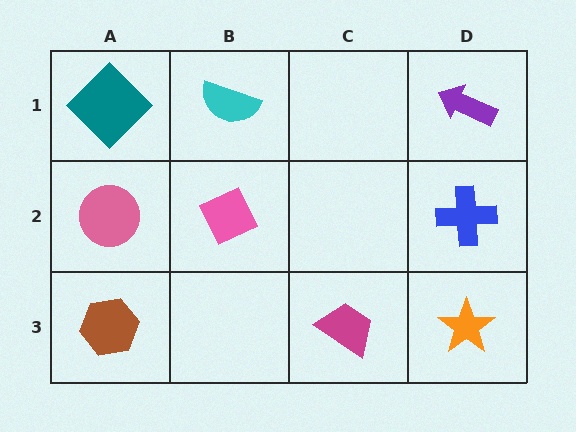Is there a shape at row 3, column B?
No, that cell is empty.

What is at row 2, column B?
A pink diamond.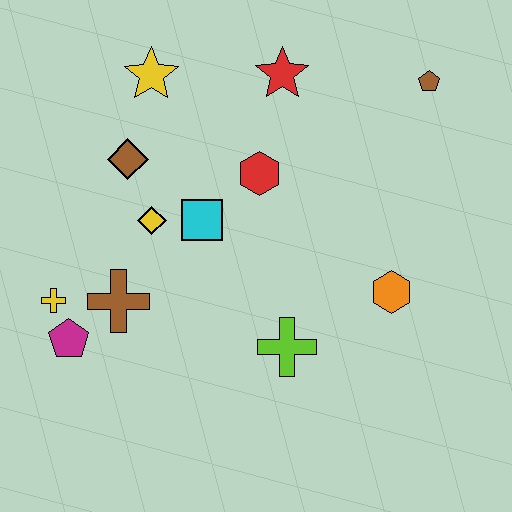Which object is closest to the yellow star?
The brown diamond is closest to the yellow star.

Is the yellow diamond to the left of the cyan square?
Yes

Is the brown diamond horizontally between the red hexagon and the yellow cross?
Yes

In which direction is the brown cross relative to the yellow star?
The brown cross is below the yellow star.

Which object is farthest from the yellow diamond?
The brown pentagon is farthest from the yellow diamond.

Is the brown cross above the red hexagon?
No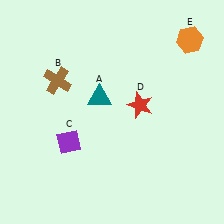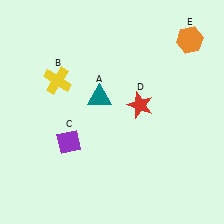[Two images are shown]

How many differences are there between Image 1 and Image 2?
There is 1 difference between the two images.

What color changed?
The cross (B) changed from brown in Image 1 to yellow in Image 2.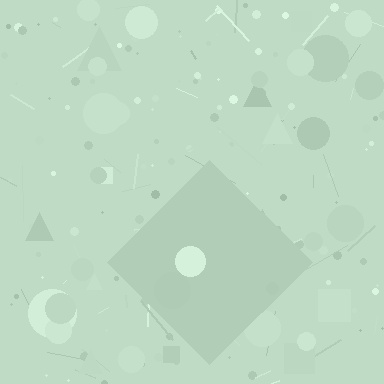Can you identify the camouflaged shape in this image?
The camouflaged shape is a diamond.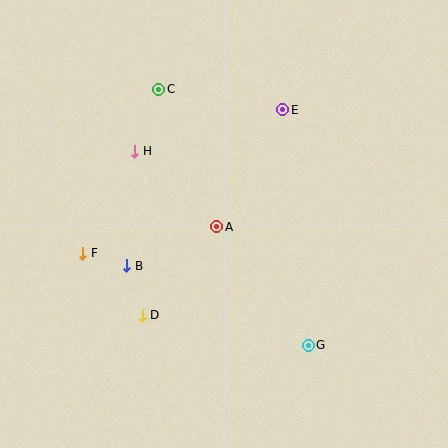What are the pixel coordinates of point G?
Point G is at (308, 345).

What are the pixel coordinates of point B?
Point B is at (127, 266).